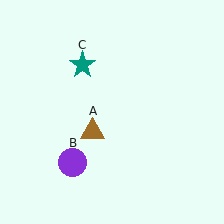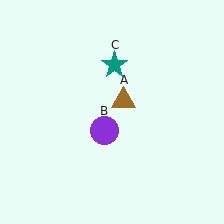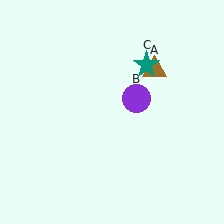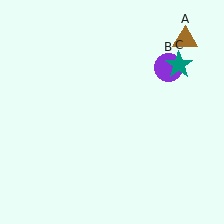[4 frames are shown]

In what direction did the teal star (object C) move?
The teal star (object C) moved right.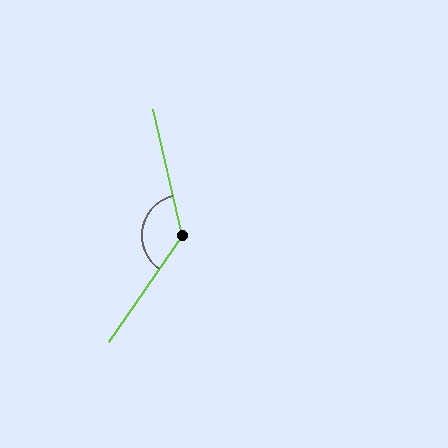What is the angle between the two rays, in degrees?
Approximately 132 degrees.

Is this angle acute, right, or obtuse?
It is obtuse.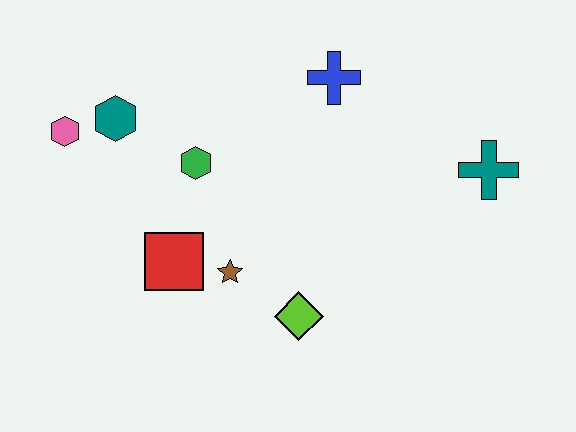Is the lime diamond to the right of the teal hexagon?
Yes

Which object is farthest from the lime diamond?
The pink hexagon is farthest from the lime diamond.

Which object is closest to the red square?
The brown star is closest to the red square.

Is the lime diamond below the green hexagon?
Yes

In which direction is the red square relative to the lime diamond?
The red square is to the left of the lime diamond.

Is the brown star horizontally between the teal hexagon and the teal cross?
Yes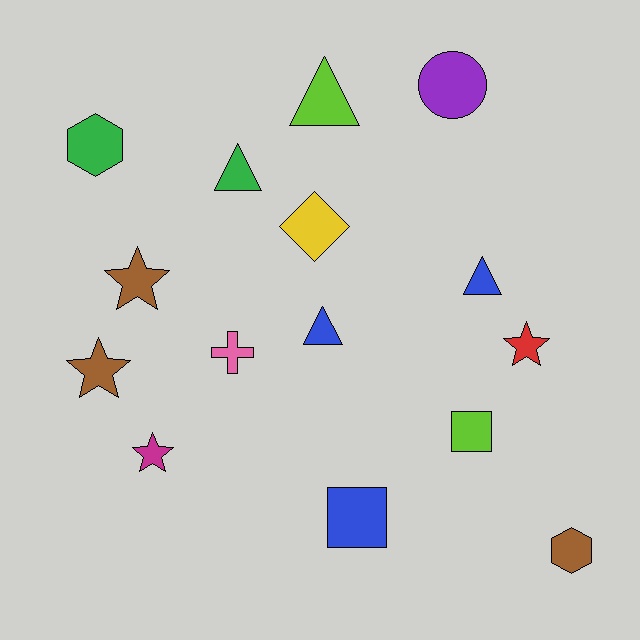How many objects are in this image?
There are 15 objects.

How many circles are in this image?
There is 1 circle.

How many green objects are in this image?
There are 2 green objects.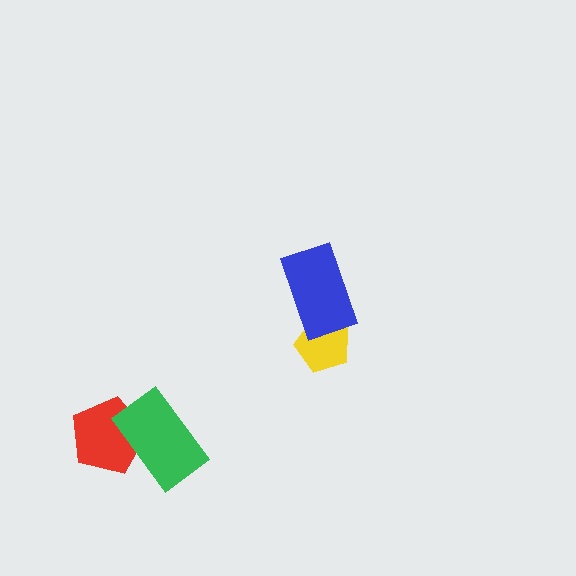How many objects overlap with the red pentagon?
1 object overlaps with the red pentagon.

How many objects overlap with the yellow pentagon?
1 object overlaps with the yellow pentagon.